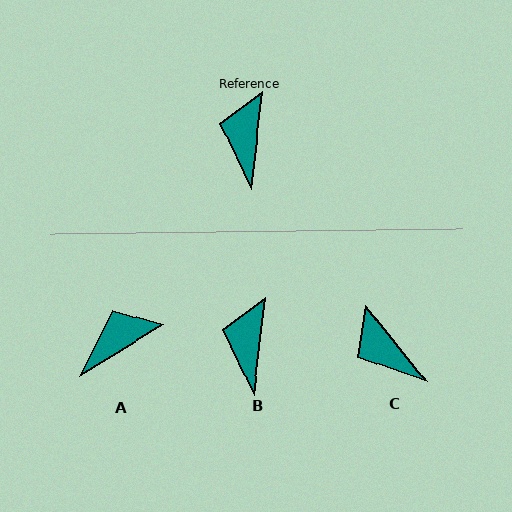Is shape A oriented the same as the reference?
No, it is off by about 52 degrees.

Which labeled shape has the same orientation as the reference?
B.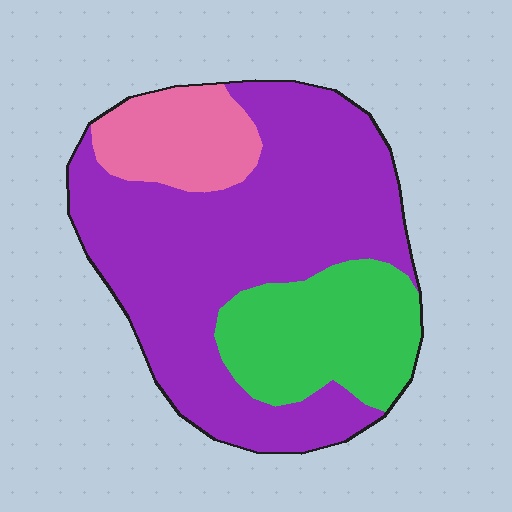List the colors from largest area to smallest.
From largest to smallest: purple, green, pink.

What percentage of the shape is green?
Green takes up about one quarter (1/4) of the shape.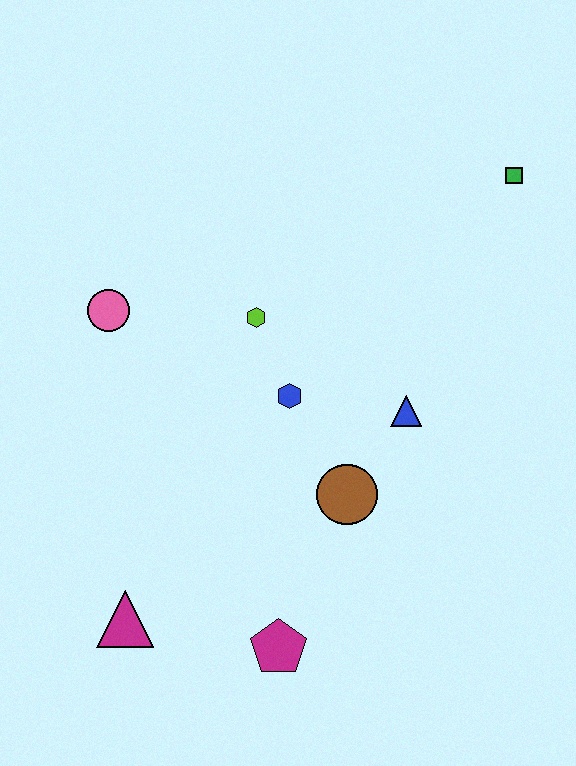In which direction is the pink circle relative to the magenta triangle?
The pink circle is above the magenta triangle.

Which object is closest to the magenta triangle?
The magenta pentagon is closest to the magenta triangle.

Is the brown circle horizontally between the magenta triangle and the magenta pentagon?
No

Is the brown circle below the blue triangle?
Yes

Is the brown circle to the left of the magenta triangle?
No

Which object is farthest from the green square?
The magenta triangle is farthest from the green square.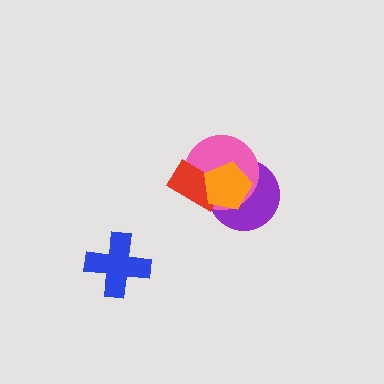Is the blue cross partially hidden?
No, no other shape covers it.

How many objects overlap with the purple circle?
3 objects overlap with the purple circle.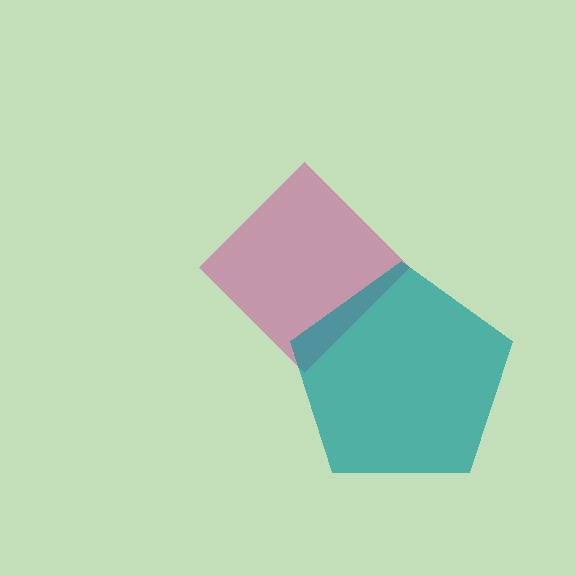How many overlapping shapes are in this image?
There are 2 overlapping shapes in the image.